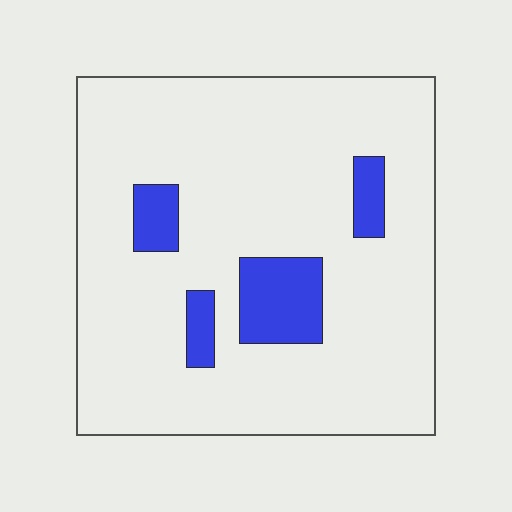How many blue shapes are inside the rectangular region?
4.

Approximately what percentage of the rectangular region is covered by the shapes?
Approximately 10%.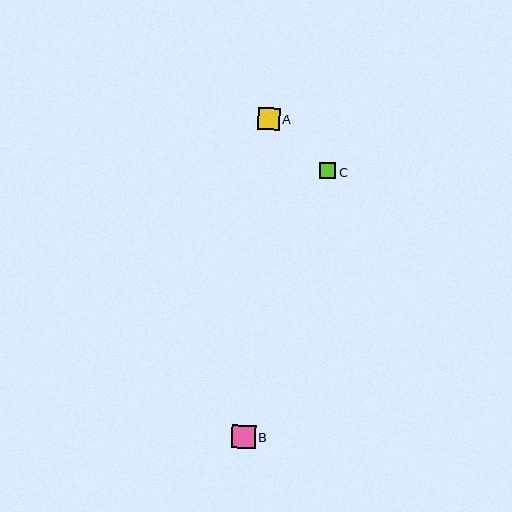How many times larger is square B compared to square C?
Square B is approximately 1.5 times the size of square C.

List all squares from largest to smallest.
From largest to smallest: B, A, C.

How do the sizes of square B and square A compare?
Square B and square A are approximately the same size.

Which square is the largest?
Square B is the largest with a size of approximately 24 pixels.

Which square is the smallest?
Square C is the smallest with a size of approximately 16 pixels.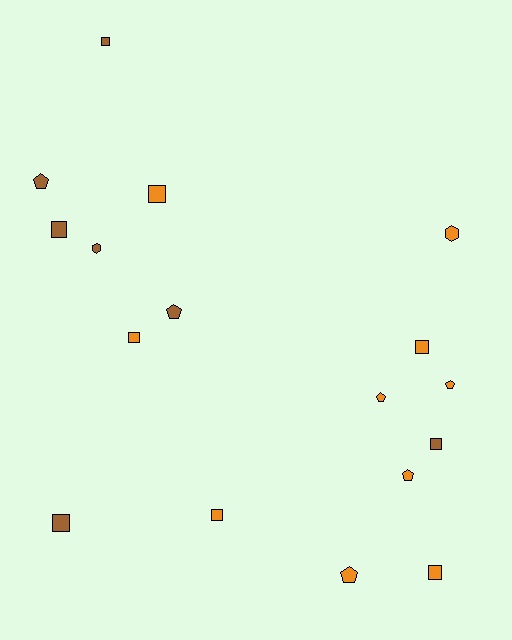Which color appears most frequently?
Orange, with 10 objects.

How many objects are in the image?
There are 17 objects.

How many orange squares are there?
There are 5 orange squares.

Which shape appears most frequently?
Square, with 9 objects.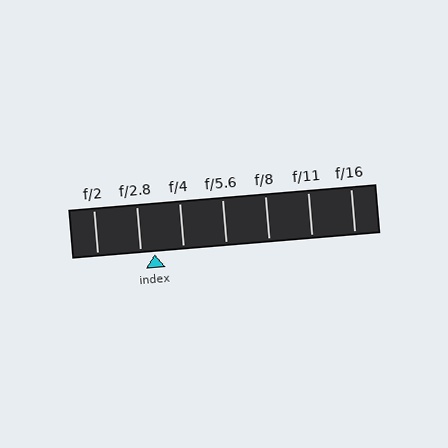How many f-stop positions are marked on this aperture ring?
There are 7 f-stop positions marked.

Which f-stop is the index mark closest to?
The index mark is closest to f/2.8.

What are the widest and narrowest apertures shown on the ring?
The widest aperture shown is f/2 and the narrowest is f/16.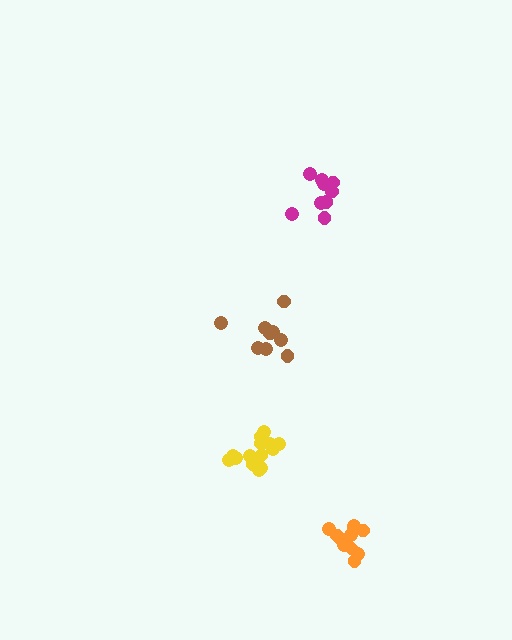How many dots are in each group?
Group 1: 9 dots, Group 2: 11 dots, Group 3: 9 dots, Group 4: 15 dots (44 total).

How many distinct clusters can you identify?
There are 4 distinct clusters.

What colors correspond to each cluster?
The clusters are colored: brown, orange, magenta, yellow.